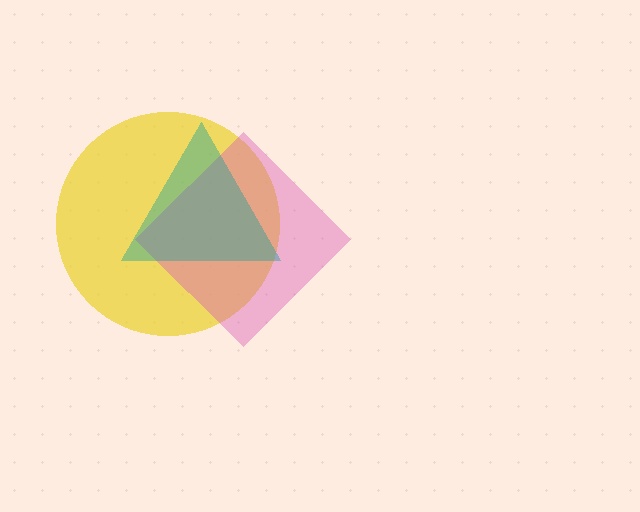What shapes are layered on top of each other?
The layered shapes are: a yellow circle, a pink diamond, a teal triangle.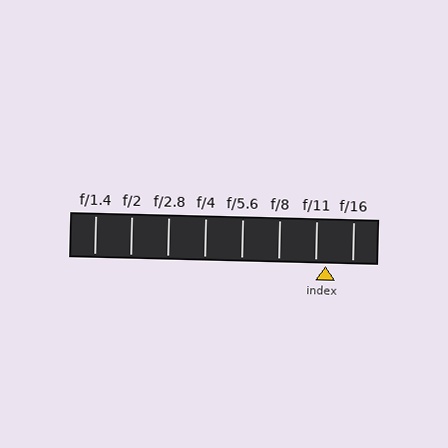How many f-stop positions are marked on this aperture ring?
There are 8 f-stop positions marked.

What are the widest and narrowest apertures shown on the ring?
The widest aperture shown is f/1.4 and the narrowest is f/16.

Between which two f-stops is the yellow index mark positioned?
The index mark is between f/11 and f/16.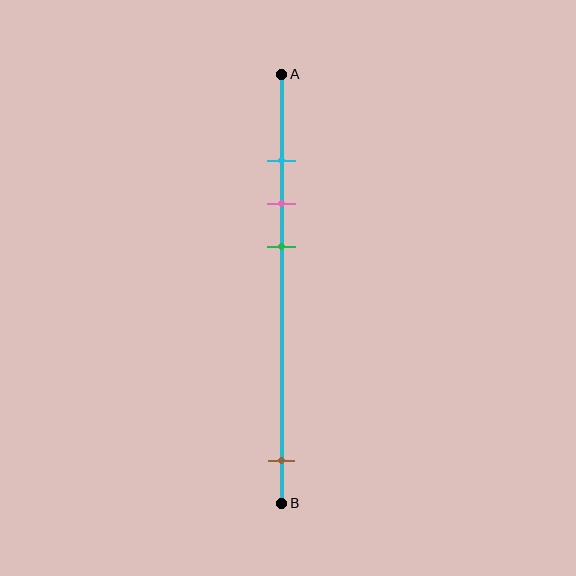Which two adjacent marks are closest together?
The cyan and pink marks are the closest adjacent pair.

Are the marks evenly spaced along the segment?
No, the marks are not evenly spaced.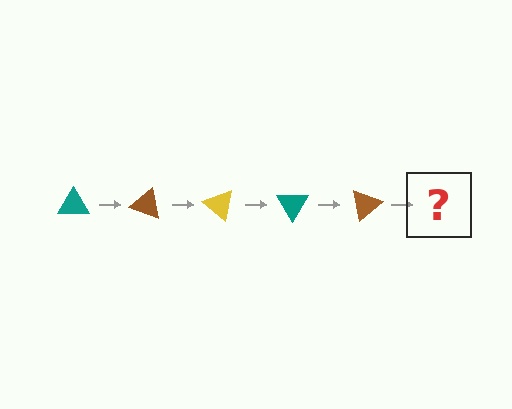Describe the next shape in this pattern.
It should be a yellow triangle, rotated 100 degrees from the start.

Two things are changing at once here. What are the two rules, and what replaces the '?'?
The two rules are that it rotates 20 degrees each step and the color cycles through teal, brown, and yellow. The '?' should be a yellow triangle, rotated 100 degrees from the start.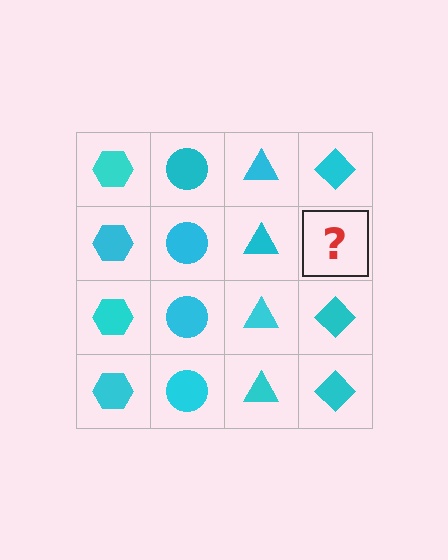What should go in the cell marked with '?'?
The missing cell should contain a cyan diamond.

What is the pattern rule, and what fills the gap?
The rule is that each column has a consistent shape. The gap should be filled with a cyan diamond.